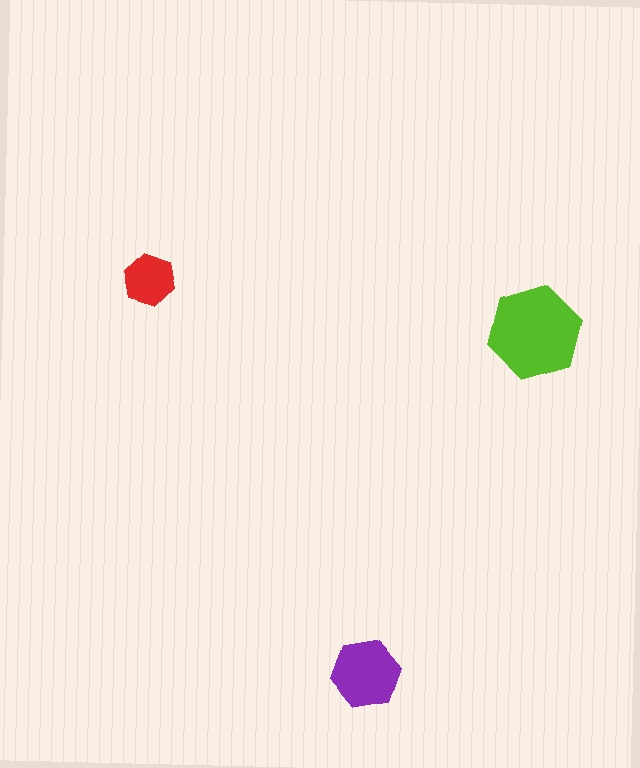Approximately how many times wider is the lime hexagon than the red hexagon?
About 2 times wider.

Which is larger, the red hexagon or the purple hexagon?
The purple one.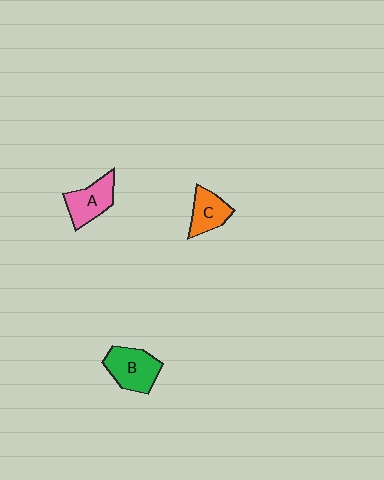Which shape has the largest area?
Shape B (green).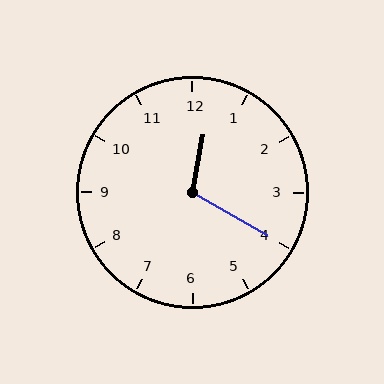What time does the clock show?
12:20.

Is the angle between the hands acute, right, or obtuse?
It is obtuse.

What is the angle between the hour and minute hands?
Approximately 110 degrees.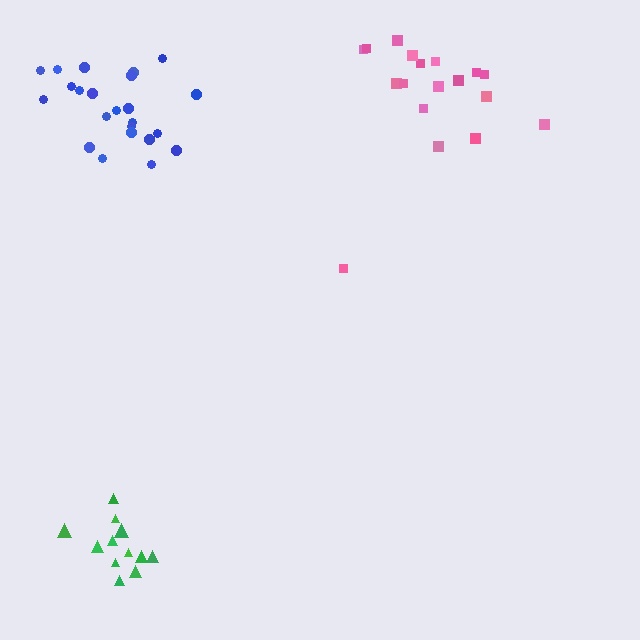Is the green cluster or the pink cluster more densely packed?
Green.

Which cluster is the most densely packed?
Blue.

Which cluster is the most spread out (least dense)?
Pink.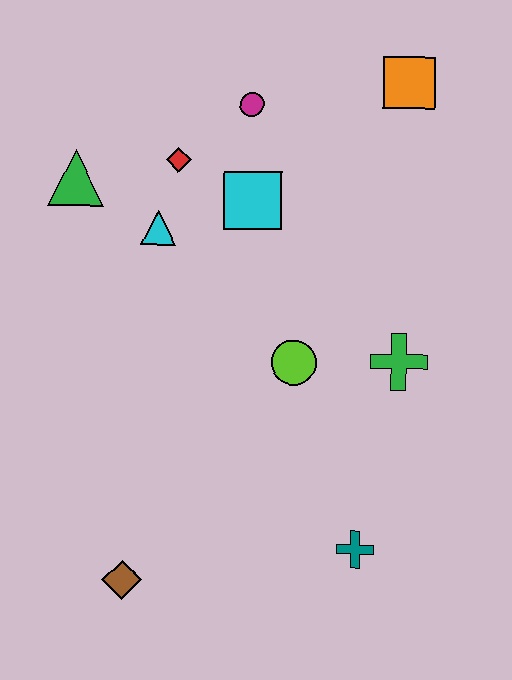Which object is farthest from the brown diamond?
The orange square is farthest from the brown diamond.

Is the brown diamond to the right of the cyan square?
No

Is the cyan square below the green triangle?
Yes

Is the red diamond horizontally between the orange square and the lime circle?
No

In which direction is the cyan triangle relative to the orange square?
The cyan triangle is to the left of the orange square.